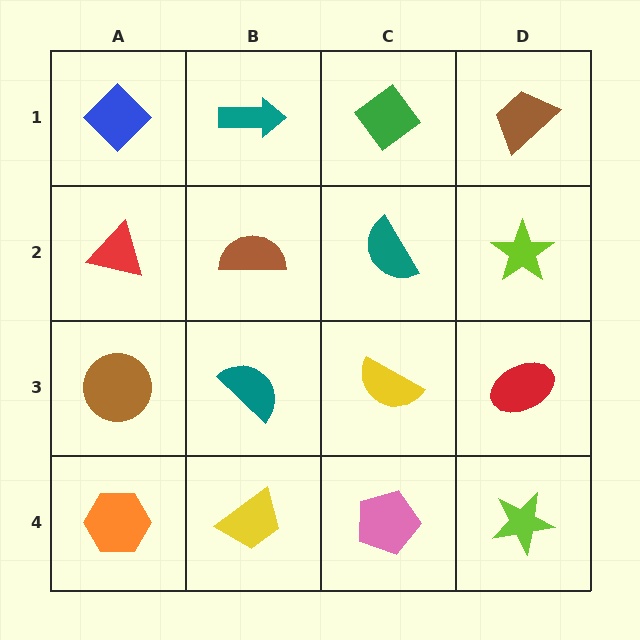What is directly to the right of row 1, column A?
A teal arrow.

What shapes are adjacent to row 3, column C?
A teal semicircle (row 2, column C), a pink pentagon (row 4, column C), a teal semicircle (row 3, column B), a red ellipse (row 3, column D).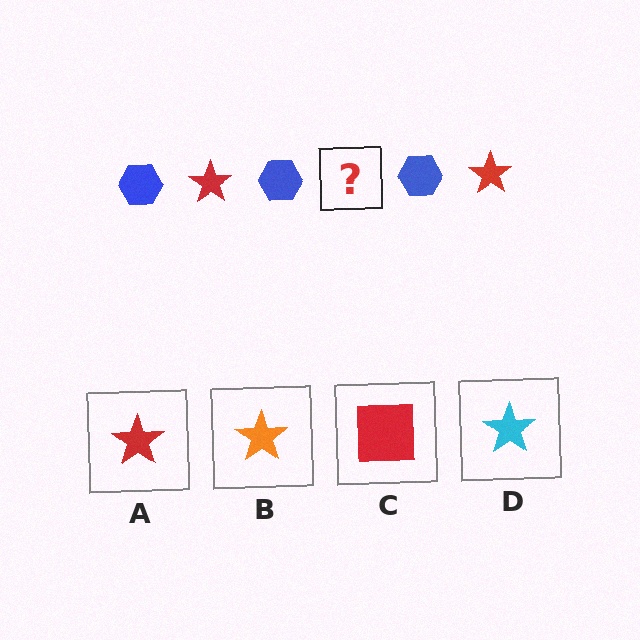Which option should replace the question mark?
Option A.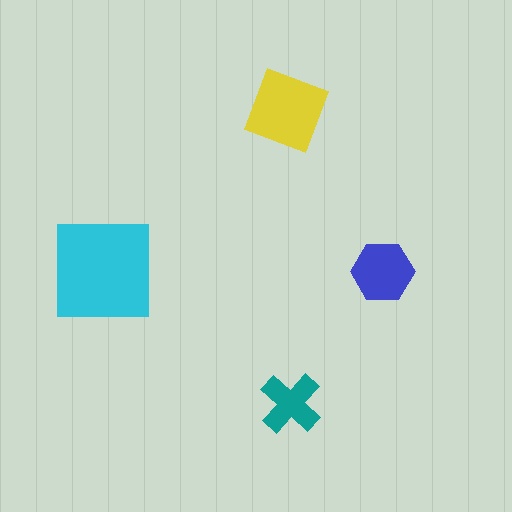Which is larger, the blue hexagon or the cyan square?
The cyan square.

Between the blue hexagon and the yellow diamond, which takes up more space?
The yellow diamond.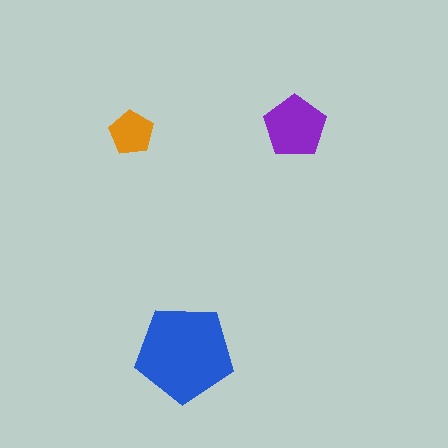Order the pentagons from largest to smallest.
the blue one, the purple one, the orange one.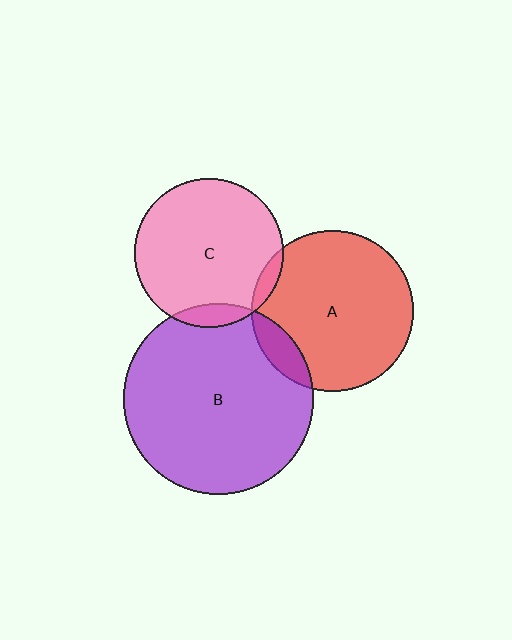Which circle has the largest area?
Circle B (purple).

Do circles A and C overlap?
Yes.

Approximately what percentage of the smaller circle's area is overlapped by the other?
Approximately 5%.